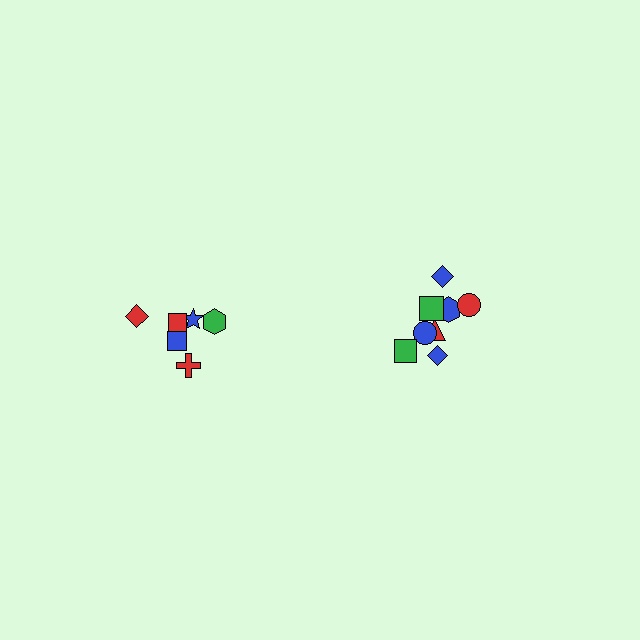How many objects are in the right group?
There are 8 objects.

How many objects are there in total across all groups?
There are 14 objects.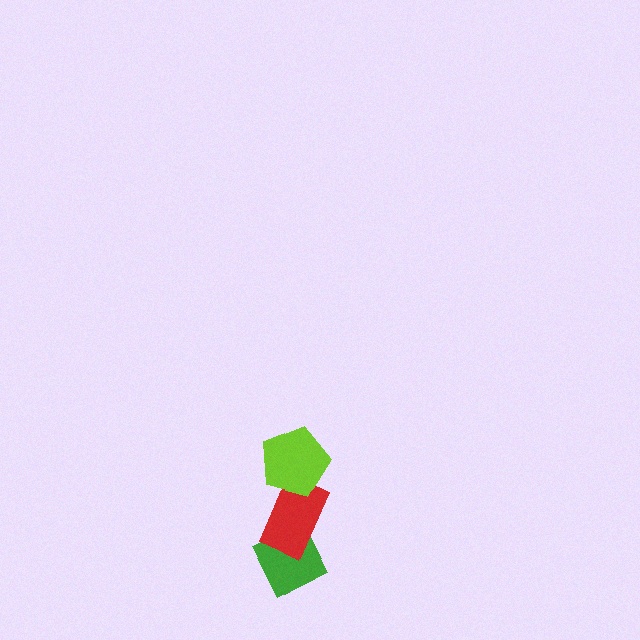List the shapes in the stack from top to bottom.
From top to bottom: the lime pentagon, the red rectangle, the green diamond.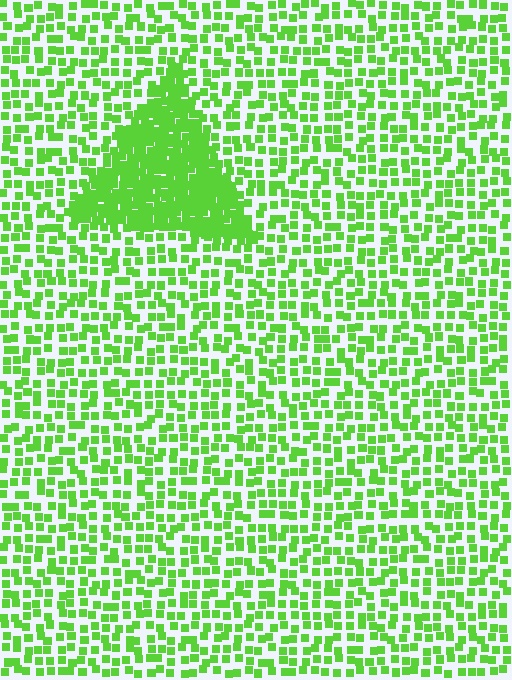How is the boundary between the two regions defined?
The boundary is defined by a change in element density (approximately 2.5x ratio). All elements are the same color, size, and shape.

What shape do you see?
I see a triangle.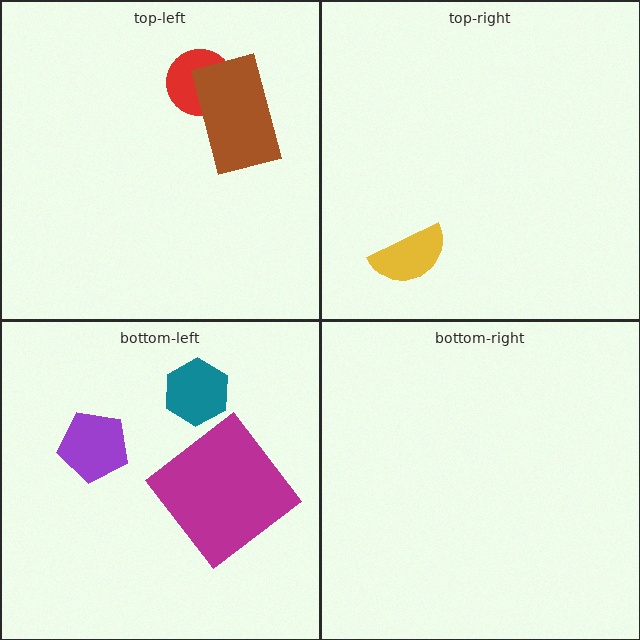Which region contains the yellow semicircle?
The top-right region.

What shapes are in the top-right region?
The yellow semicircle.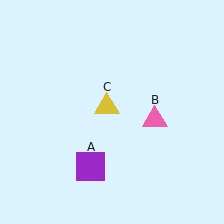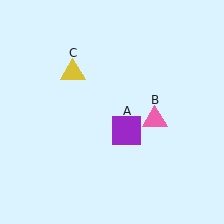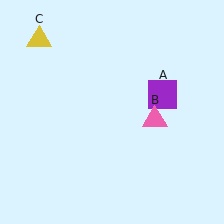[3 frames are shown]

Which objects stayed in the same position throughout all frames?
Pink triangle (object B) remained stationary.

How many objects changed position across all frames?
2 objects changed position: purple square (object A), yellow triangle (object C).